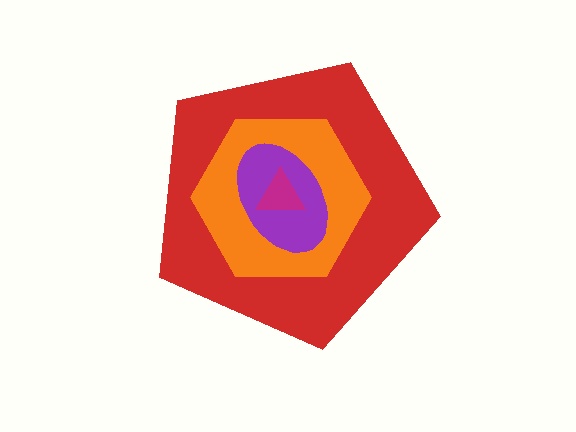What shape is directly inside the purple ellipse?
The magenta triangle.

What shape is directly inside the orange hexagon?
The purple ellipse.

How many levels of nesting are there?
4.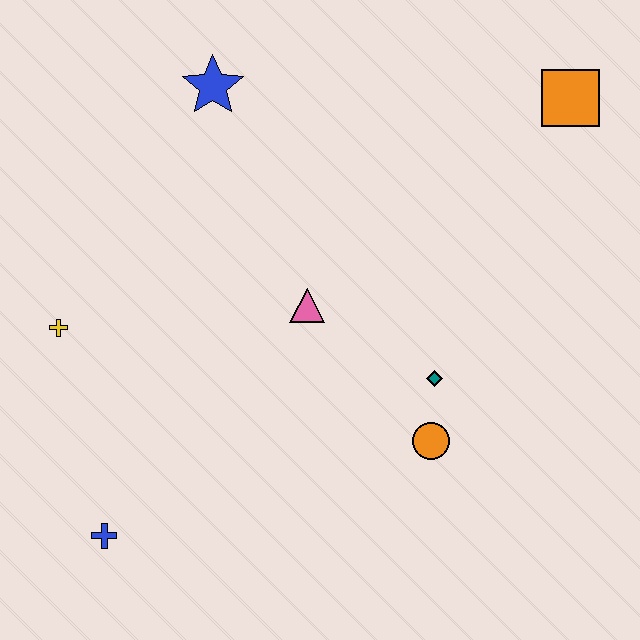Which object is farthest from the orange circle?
The blue star is farthest from the orange circle.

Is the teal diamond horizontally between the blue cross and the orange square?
Yes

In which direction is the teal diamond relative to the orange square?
The teal diamond is below the orange square.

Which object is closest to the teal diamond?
The orange circle is closest to the teal diamond.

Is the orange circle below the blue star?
Yes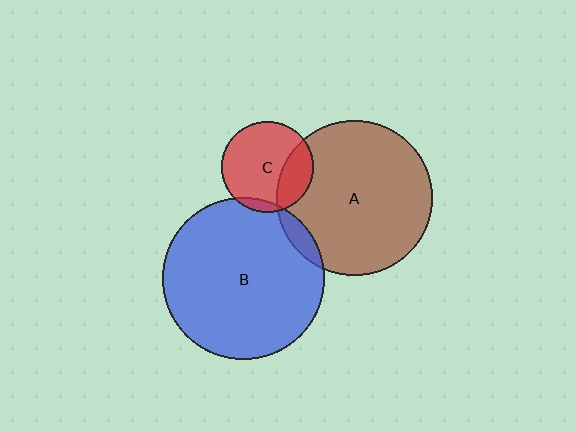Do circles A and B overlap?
Yes.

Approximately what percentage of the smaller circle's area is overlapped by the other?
Approximately 5%.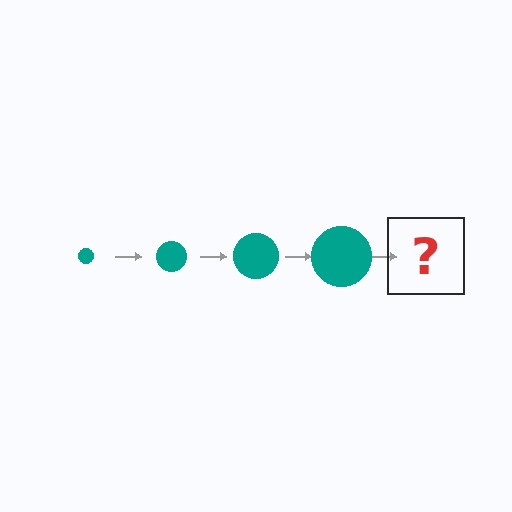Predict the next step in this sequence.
The next step is a teal circle, larger than the previous one.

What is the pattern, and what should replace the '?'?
The pattern is that the circle gets progressively larger each step. The '?' should be a teal circle, larger than the previous one.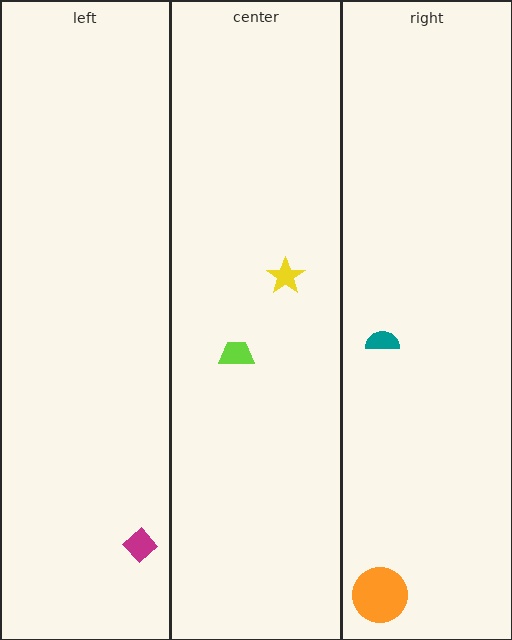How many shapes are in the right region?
2.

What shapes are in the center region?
The lime trapezoid, the yellow star.